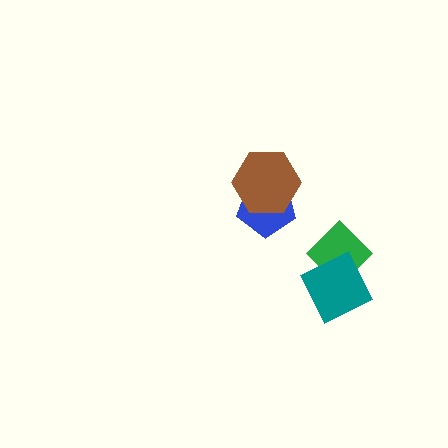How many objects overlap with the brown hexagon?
1 object overlaps with the brown hexagon.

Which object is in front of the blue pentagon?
The brown hexagon is in front of the blue pentagon.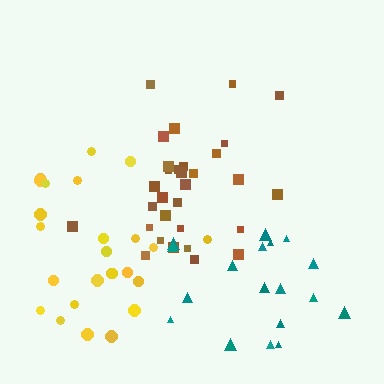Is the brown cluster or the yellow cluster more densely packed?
Brown.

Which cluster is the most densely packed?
Brown.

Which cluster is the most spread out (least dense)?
Teal.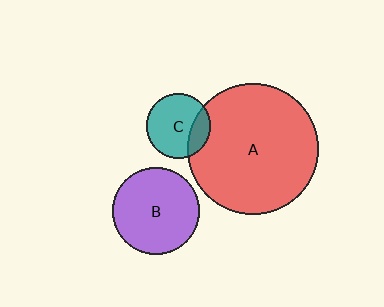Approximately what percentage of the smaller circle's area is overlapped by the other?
Approximately 20%.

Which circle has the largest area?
Circle A (red).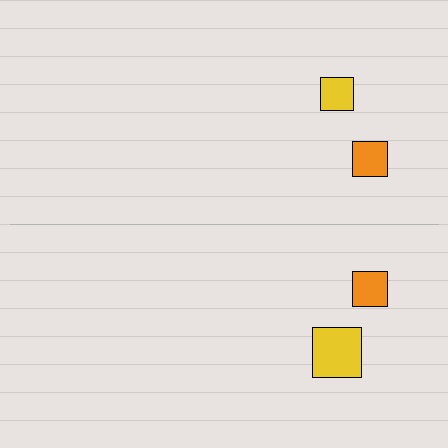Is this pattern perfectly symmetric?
No, the pattern is not perfectly symmetric. The yellow square on the bottom side has a different size than its mirror counterpart.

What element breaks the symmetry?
The yellow square on the bottom side has a different size than its mirror counterpart.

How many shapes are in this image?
There are 4 shapes in this image.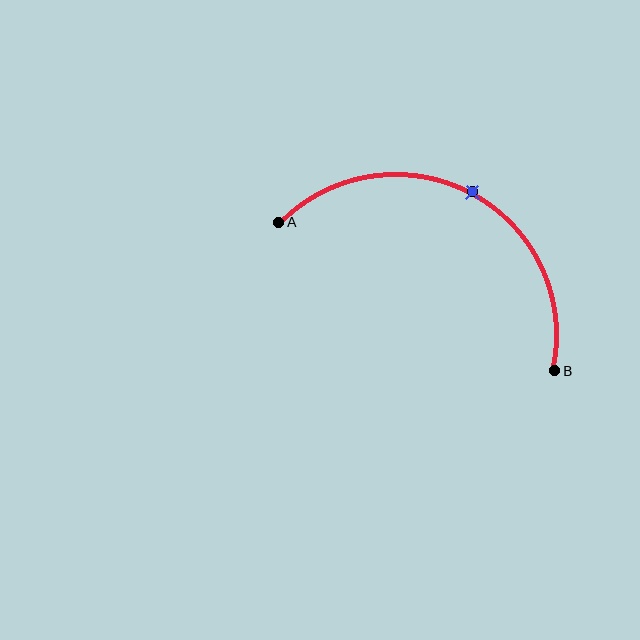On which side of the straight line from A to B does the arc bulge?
The arc bulges above the straight line connecting A and B.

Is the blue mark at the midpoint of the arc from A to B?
Yes. The blue mark lies on the arc at equal arc-length from both A and B — it is the arc midpoint.